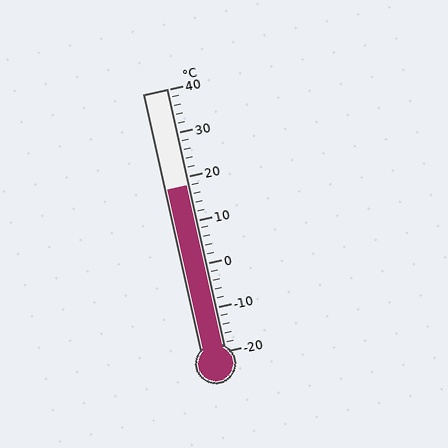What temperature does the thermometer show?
The thermometer shows approximately 18°C.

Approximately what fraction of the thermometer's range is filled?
The thermometer is filled to approximately 65% of its range.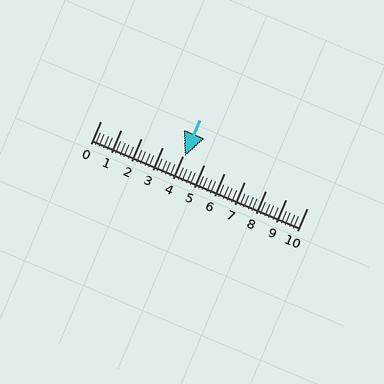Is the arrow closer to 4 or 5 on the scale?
The arrow is closer to 4.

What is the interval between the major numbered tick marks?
The major tick marks are spaced 1 units apart.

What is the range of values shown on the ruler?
The ruler shows values from 0 to 10.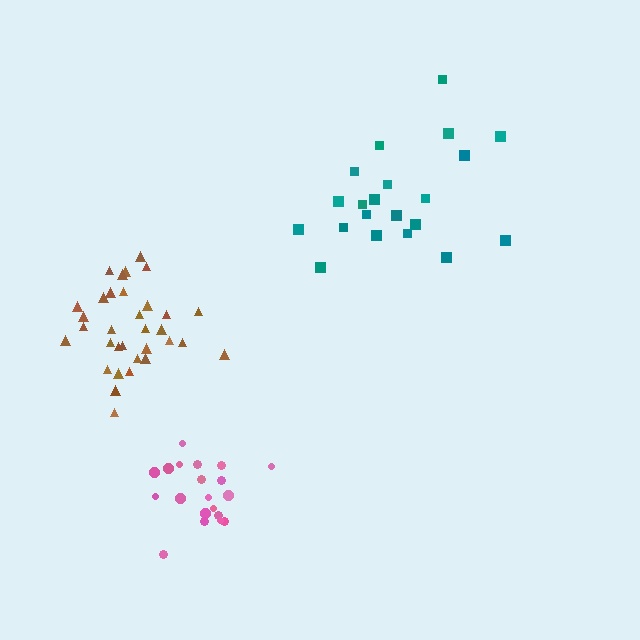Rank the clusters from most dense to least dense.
pink, brown, teal.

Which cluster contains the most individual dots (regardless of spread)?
Brown (33).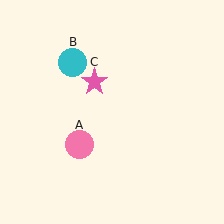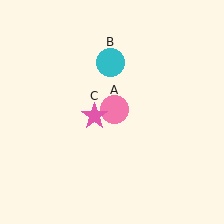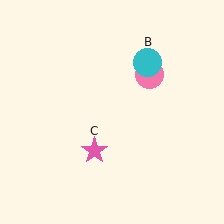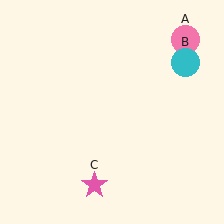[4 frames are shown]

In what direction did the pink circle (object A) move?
The pink circle (object A) moved up and to the right.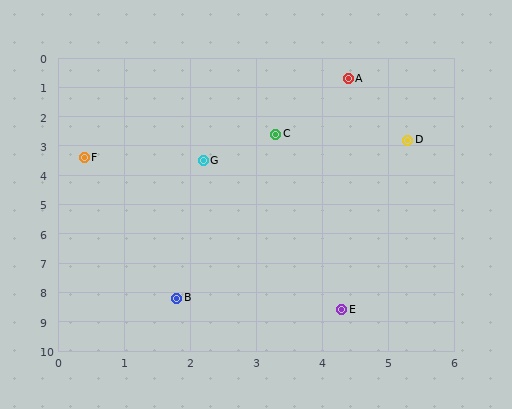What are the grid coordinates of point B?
Point B is at approximately (1.8, 8.2).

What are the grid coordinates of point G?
Point G is at approximately (2.2, 3.5).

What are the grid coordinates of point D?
Point D is at approximately (5.3, 2.8).